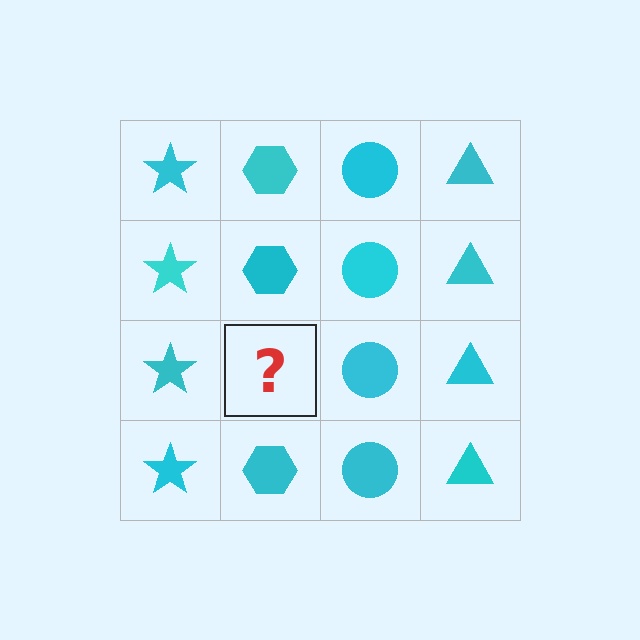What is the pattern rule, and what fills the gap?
The rule is that each column has a consistent shape. The gap should be filled with a cyan hexagon.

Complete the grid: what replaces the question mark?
The question mark should be replaced with a cyan hexagon.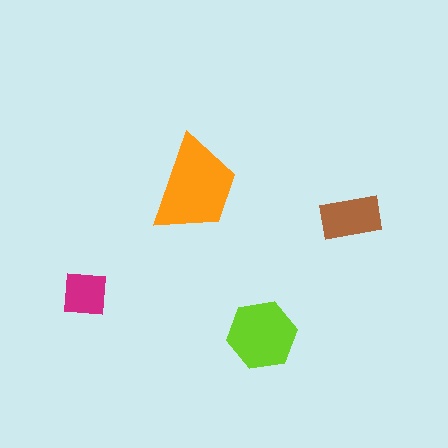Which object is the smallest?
The magenta square.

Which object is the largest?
The orange trapezoid.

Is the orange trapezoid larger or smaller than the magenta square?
Larger.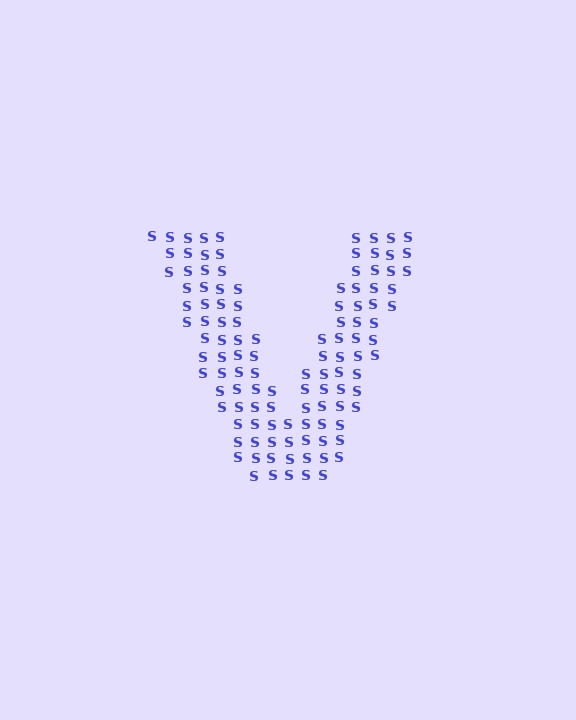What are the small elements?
The small elements are letter S's.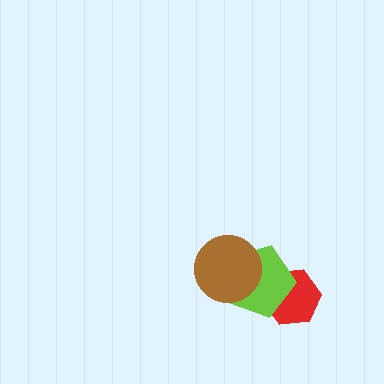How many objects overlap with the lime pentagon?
2 objects overlap with the lime pentagon.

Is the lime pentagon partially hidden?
Yes, it is partially covered by another shape.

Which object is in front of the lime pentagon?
The brown circle is in front of the lime pentagon.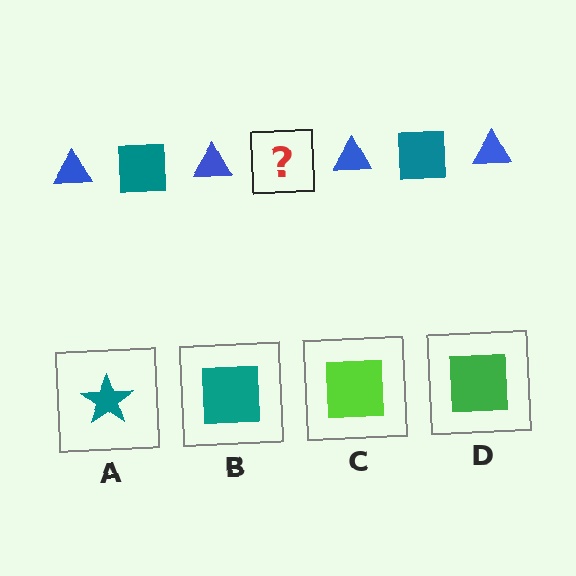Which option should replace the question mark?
Option B.